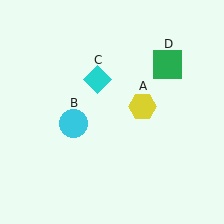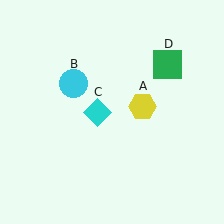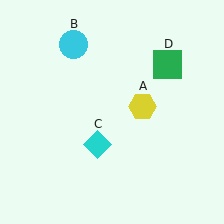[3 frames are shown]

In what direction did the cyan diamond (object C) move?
The cyan diamond (object C) moved down.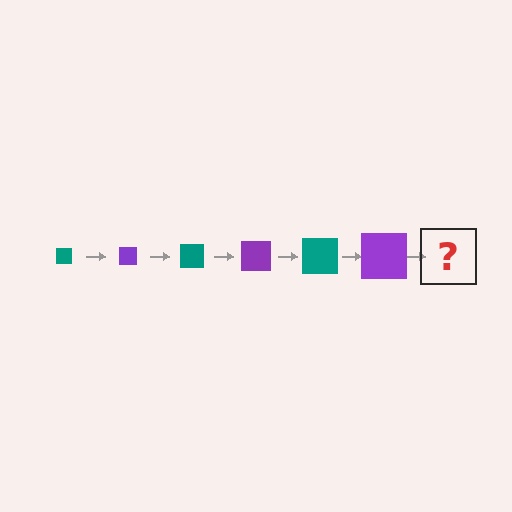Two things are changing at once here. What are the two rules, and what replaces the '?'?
The two rules are that the square grows larger each step and the color cycles through teal and purple. The '?' should be a teal square, larger than the previous one.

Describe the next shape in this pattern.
It should be a teal square, larger than the previous one.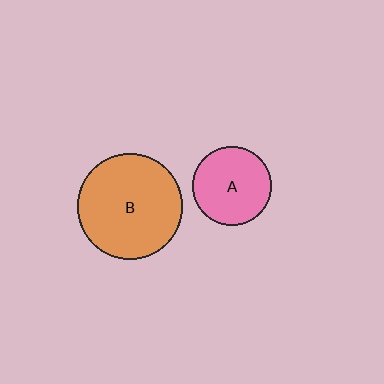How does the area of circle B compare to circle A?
Approximately 1.8 times.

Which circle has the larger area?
Circle B (orange).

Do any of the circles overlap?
No, none of the circles overlap.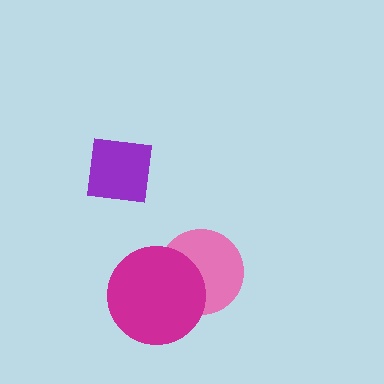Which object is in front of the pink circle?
The magenta circle is in front of the pink circle.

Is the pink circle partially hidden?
Yes, it is partially covered by another shape.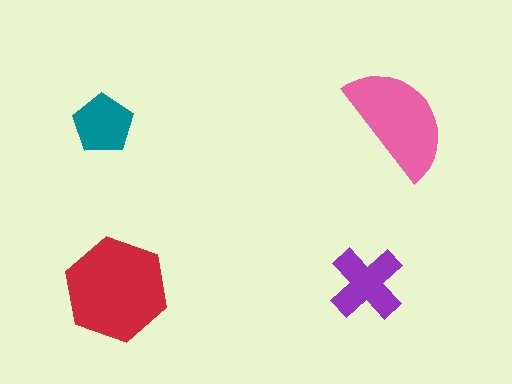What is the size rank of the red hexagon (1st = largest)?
1st.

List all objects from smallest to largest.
The teal pentagon, the purple cross, the pink semicircle, the red hexagon.